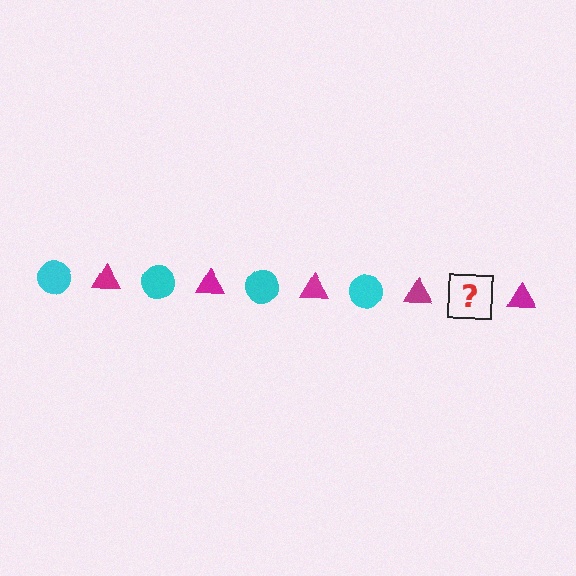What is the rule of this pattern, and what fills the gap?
The rule is that the pattern alternates between cyan circle and magenta triangle. The gap should be filled with a cyan circle.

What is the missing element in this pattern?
The missing element is a cyan circle.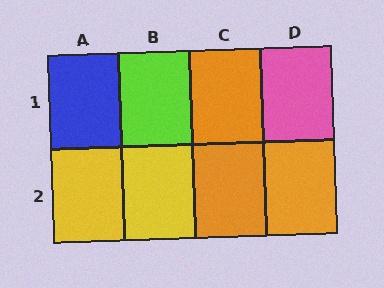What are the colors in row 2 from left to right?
Yellow, yellow, orange, orange.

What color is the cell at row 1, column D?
Pink.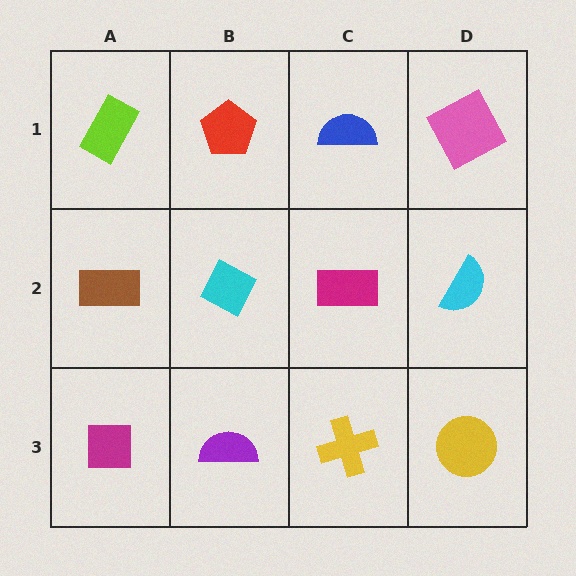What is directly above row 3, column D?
A cyan semicircle.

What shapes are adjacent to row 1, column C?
A magenta rectangle (row 2, column C), a red pentagon (row 1, column B), a pink square (row 1, column D).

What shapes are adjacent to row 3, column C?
A magenta rectangle (row 2, column C), a purple semicircle (row 3, column B), a yellow circle (row 3, column D).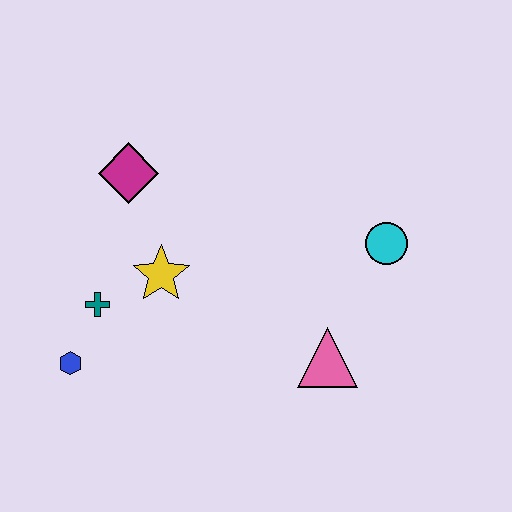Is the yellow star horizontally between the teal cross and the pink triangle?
Yes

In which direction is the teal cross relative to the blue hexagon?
The teal cross is above the blue hexagon.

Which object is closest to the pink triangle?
The cyan circle is closest to the pink triangle.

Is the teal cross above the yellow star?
No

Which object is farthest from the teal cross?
The cyan circle is farthest from the teal cross.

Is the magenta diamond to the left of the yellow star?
Yes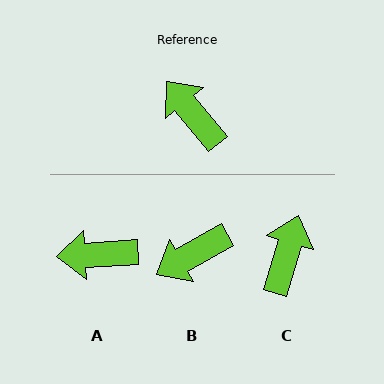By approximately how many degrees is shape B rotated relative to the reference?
Approximately 80 degrees counter-clockwise.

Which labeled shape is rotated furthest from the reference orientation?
B, about 80 degrees away.